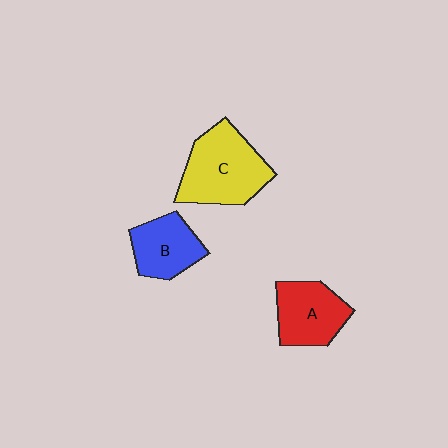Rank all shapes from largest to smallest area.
From largest to smallest: C (yellow), A (red), B (blue).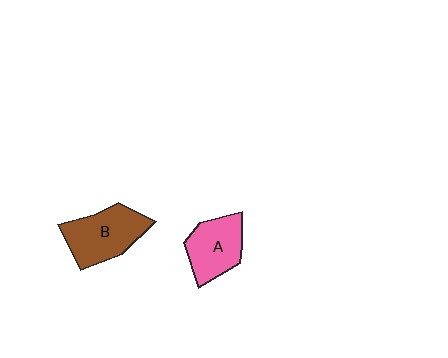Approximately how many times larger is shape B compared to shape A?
Approximately 1.2 times.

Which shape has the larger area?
Shape B (brown).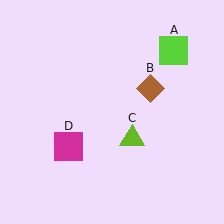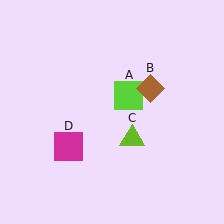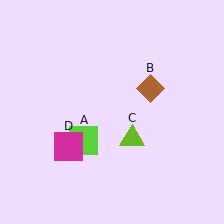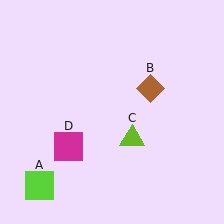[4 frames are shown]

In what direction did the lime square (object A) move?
The lime square (object A) moved down and to the left.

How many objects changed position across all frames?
1 object changed position: lime square (object A).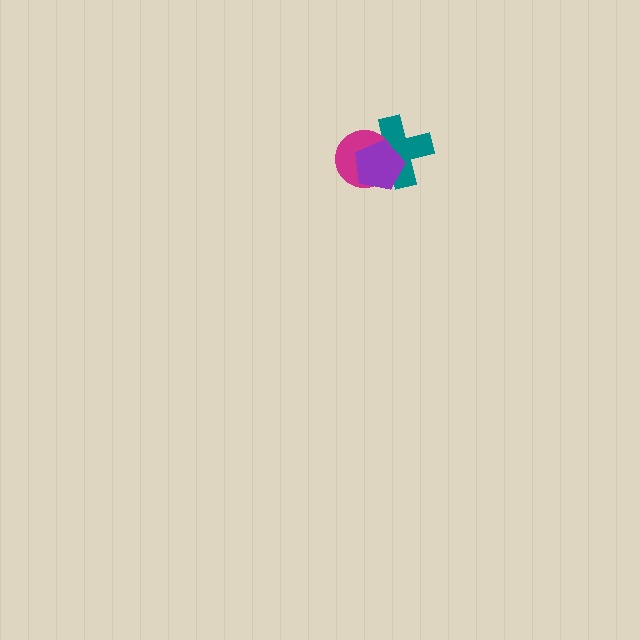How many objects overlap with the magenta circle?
2 objects overlap with the magenta circle.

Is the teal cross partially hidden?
Yes, it is partially covered by another shape.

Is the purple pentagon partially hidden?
No, no other shape covers it.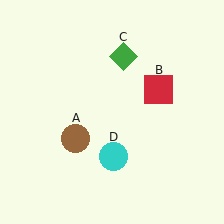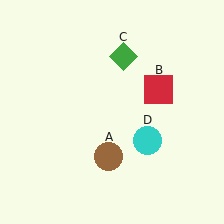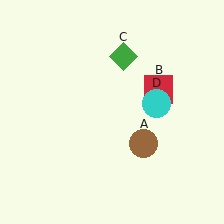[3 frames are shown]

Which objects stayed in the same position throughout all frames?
Red square (object B) and green diamond (object C) remained stationary.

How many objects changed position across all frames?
2 objects changed position: brown circle (object A), cyan circle (object D).